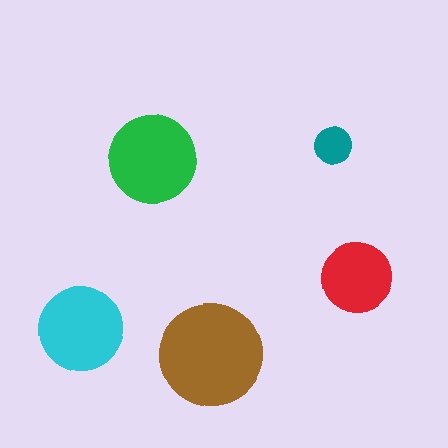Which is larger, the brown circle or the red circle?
The brown one.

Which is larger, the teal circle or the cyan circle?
The cyan one.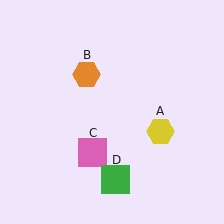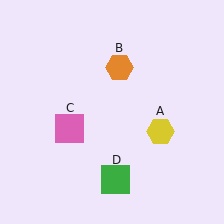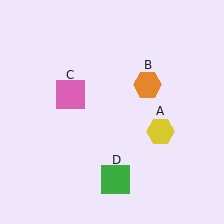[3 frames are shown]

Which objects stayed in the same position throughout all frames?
Yellow hexagon (object A) and green square (object D) remained stationary.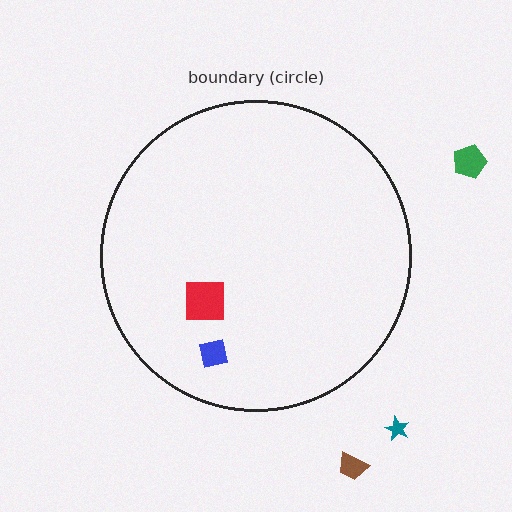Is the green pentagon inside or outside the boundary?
Outside.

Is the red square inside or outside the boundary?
Inside.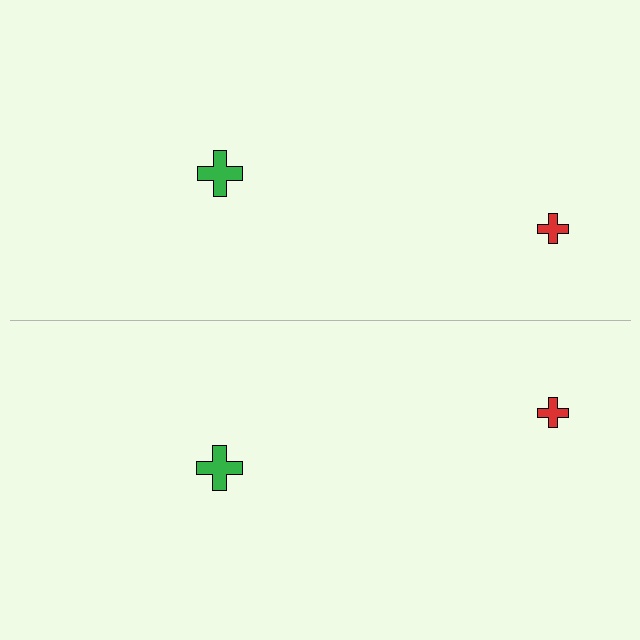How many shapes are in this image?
There are 4 shapes in this image.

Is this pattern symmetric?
Yes, this pattern has bilateral (reflection) symmetry.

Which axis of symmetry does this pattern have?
The pattern has a horizontal axis of symmetry running through the center of the image.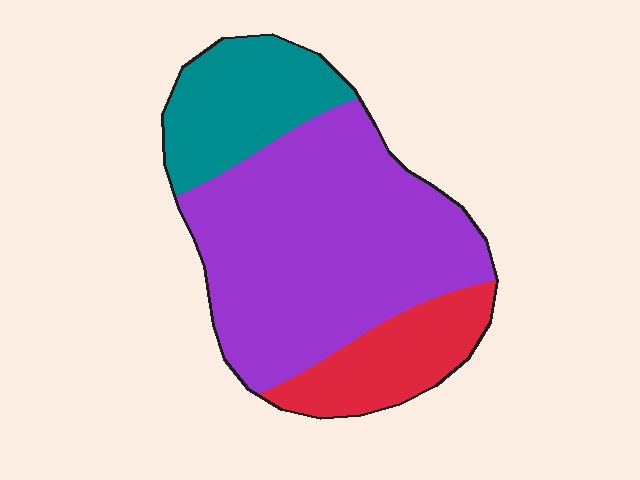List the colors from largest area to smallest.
From largest to smallest: purple, teal, red.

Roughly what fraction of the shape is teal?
Teal takes up less than a quarter of the shape.